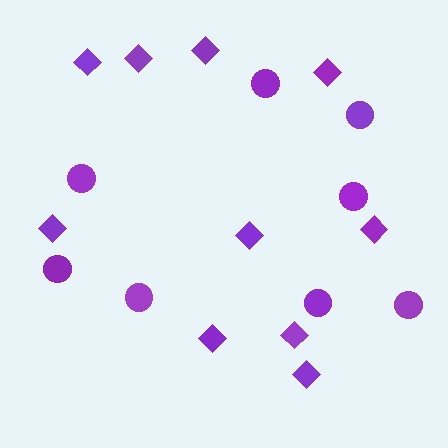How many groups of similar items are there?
There are 2 groups: one group of circles (8) and one group of diamonds (10).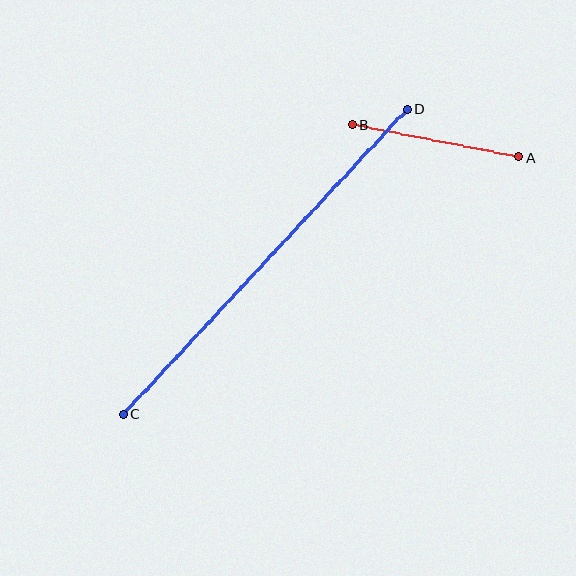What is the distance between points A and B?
The distance is approximately 170 pixels.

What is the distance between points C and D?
The distance is approximately 417 pixels.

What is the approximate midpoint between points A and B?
The midpoint is at approximately (436, 141) pixels.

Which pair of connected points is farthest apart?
Points C and D are farthest apart.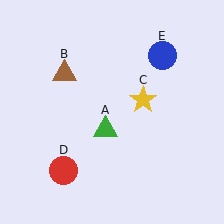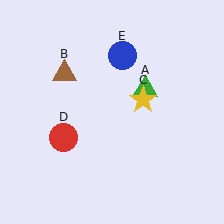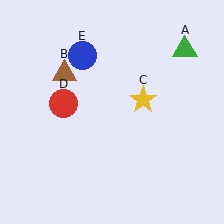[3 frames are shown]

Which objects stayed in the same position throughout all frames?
Brown triangle (object B) and yellow star (object C) remained stationary.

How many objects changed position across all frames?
3 objects changed position: green triangle (object A), red circle (object D), blue circle (object E).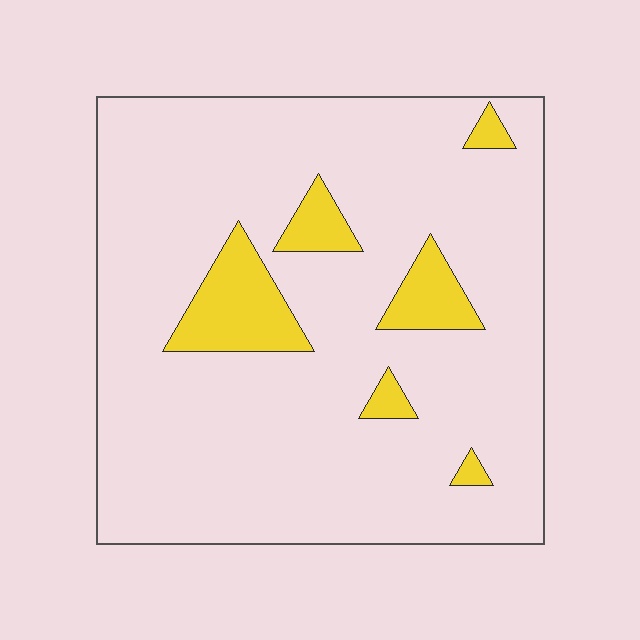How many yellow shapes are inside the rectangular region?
6.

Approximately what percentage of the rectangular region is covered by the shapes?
Approximately 10%.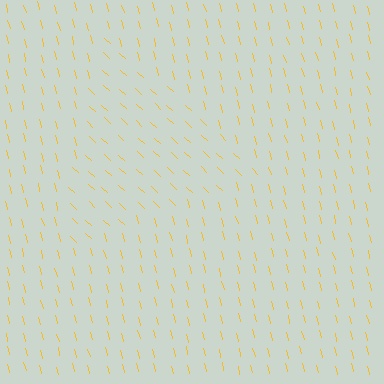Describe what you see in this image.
The image is filled with small yellow line segments. A triangle region in the image has lines oriented differently from the surrounding lines, creating a visible texture boundary.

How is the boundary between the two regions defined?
The boundary is defined purely by a change in line orientation (approximately 33 degrees difference). All lines are the same color and thickness.